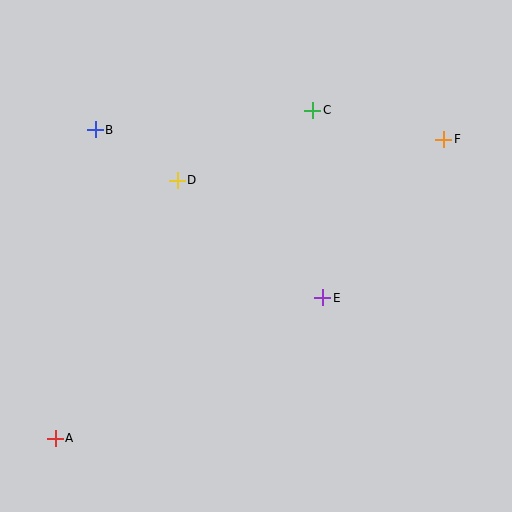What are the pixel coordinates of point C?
Point C is at (313, 110).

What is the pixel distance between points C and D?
The distance between C and D is 153 pixels.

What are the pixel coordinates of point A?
Point A is at (55, 438).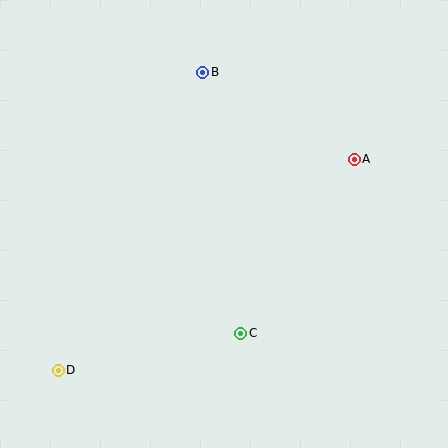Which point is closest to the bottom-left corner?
Point D is closest to the bottom-left corner.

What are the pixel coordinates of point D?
Point D is at (58, 370).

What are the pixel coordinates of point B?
Point B is at (203, 72).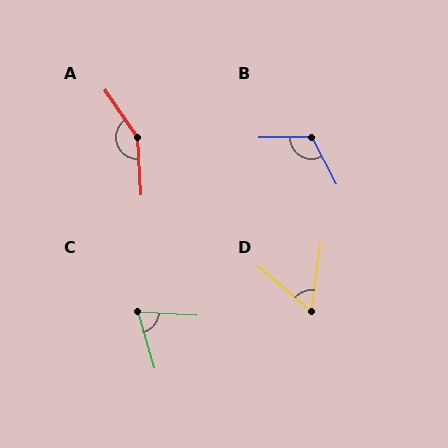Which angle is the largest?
A, at approximately 149 degrees.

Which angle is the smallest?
D, at approximately 58 degrees.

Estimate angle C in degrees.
Approximately 71 degrees.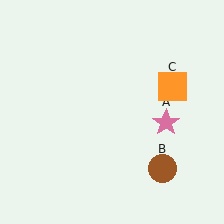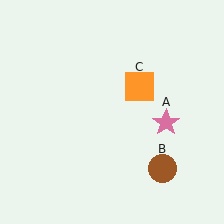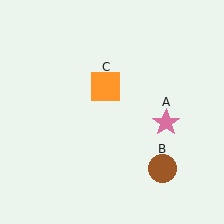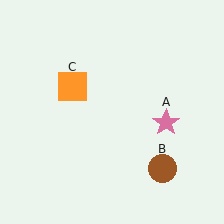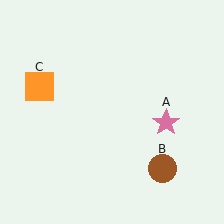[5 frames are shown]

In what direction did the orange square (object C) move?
The orange square (object C) moved left.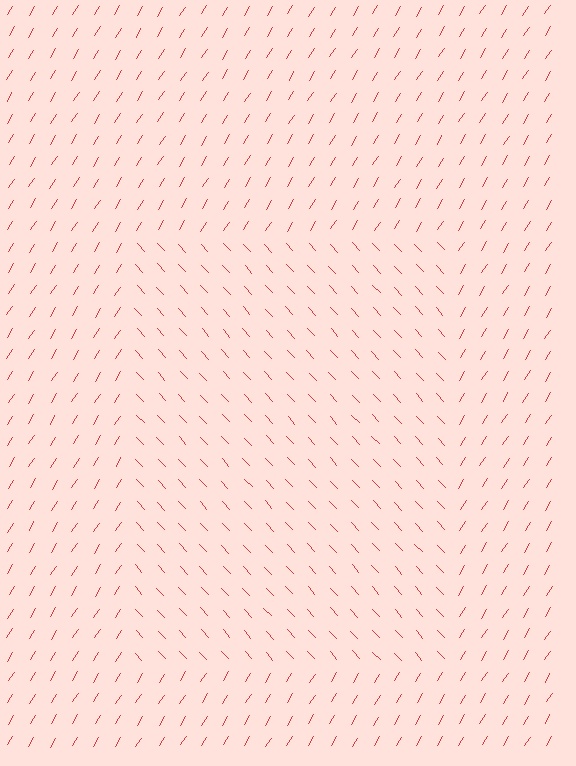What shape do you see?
I see a rectangle.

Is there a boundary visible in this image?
Yes, there is a texture boundary formed by a change in line orientation.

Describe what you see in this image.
The image is filled with small red line segments. A rectangle region in the image has lines oriented differently from the surrounding lines, creating a visible texture boundary.